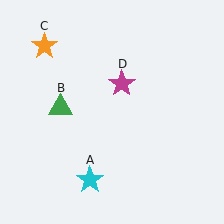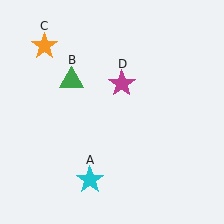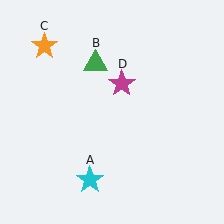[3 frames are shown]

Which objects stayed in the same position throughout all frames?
Cyan star (object A) and orange star (object C) and magenta star (object D) remained stationary.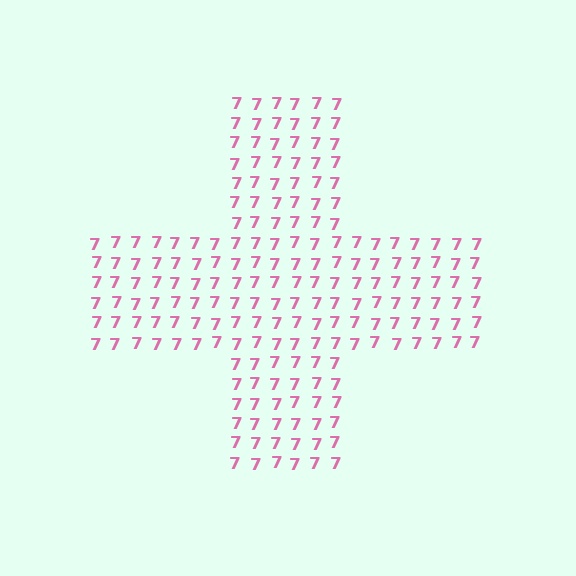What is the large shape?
The large shape is a cross.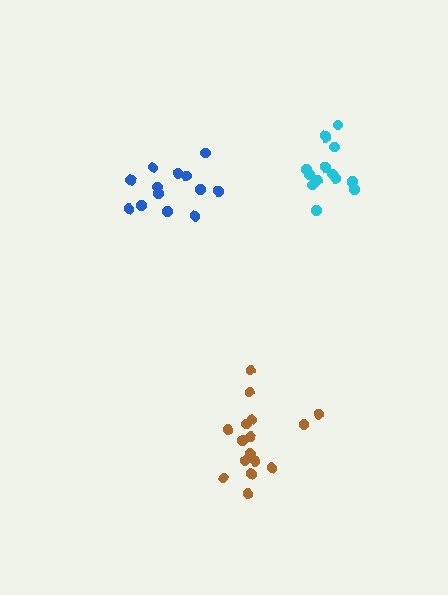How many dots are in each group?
Group 1: 16 dots, Group 2: 13 dots, Group 3: 14 dots (43 total).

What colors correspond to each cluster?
The clusters are colored: brown, blue, cyan.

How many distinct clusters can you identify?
There are 3 distinct clusters.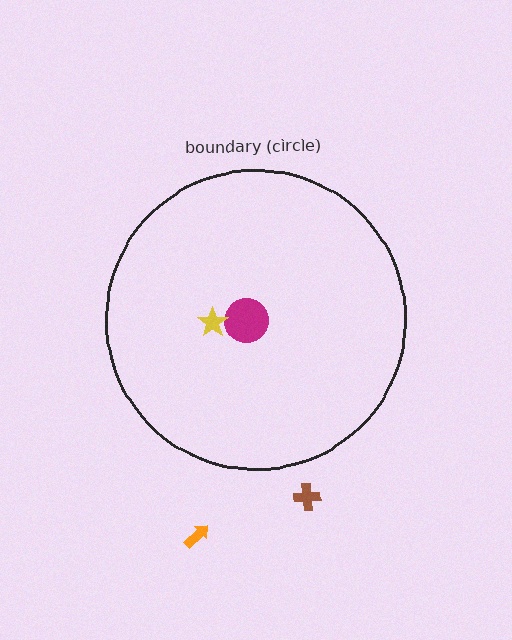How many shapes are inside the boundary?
2 inside, 2 outside.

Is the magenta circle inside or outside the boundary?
Inside.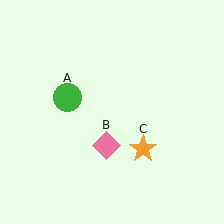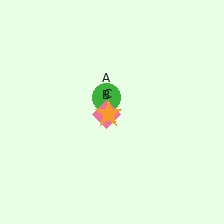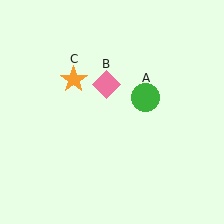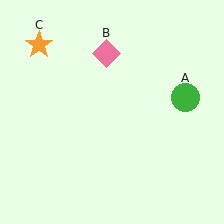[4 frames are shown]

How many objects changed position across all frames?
3 objects changed position: green circle (object A), pink diamond (object B), orange star (object C).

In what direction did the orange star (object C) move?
The orange star (object C) moved up and to the left.